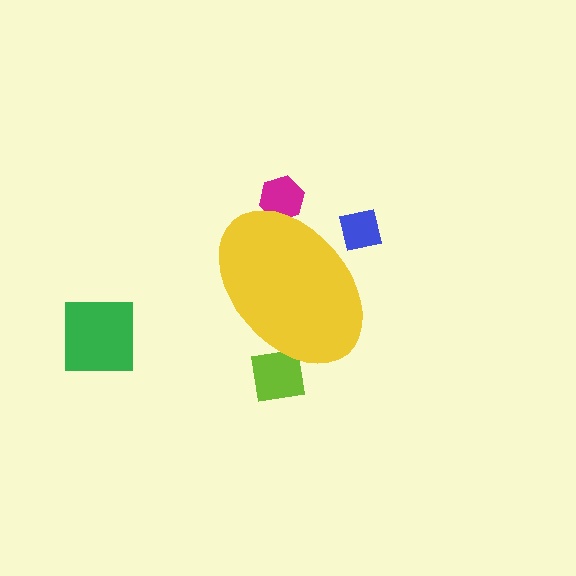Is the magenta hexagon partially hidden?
Yes, the magenta hexagon is partially hidden behind the yellow ellipse.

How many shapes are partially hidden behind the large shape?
3 shapes are partially hidden.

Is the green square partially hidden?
No, the green square is fully visible.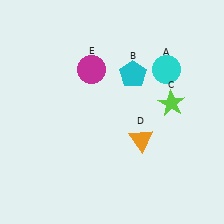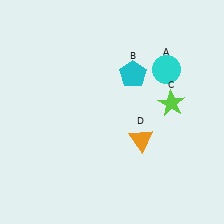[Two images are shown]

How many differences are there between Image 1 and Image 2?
There is 1 difference between the two images.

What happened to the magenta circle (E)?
The magenta circle (E) was removed in Image 2. It was in the top-left area of Image 1.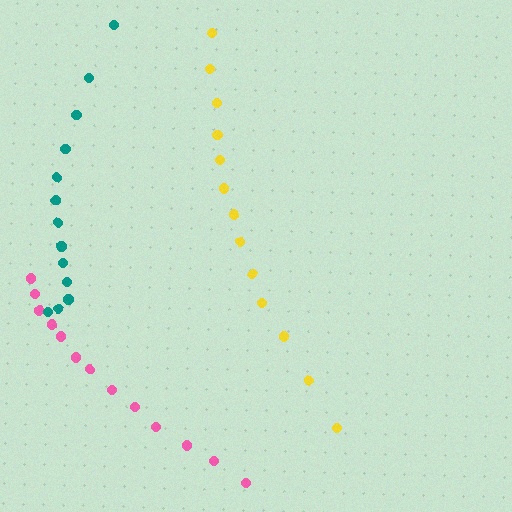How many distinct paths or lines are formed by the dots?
There are 3 distinct paths.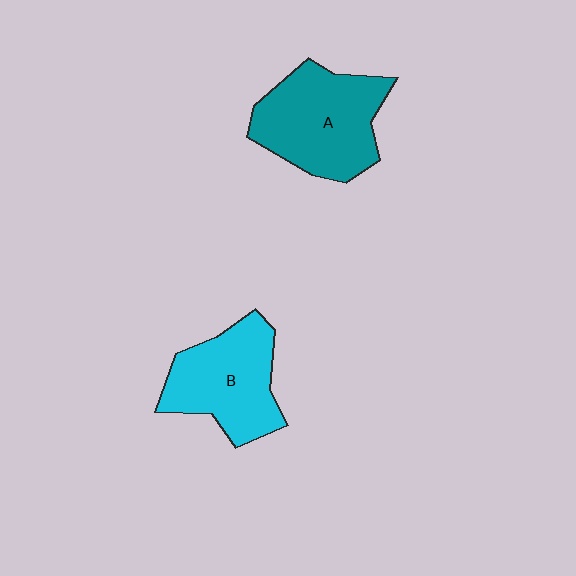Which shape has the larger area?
Shape A (teal).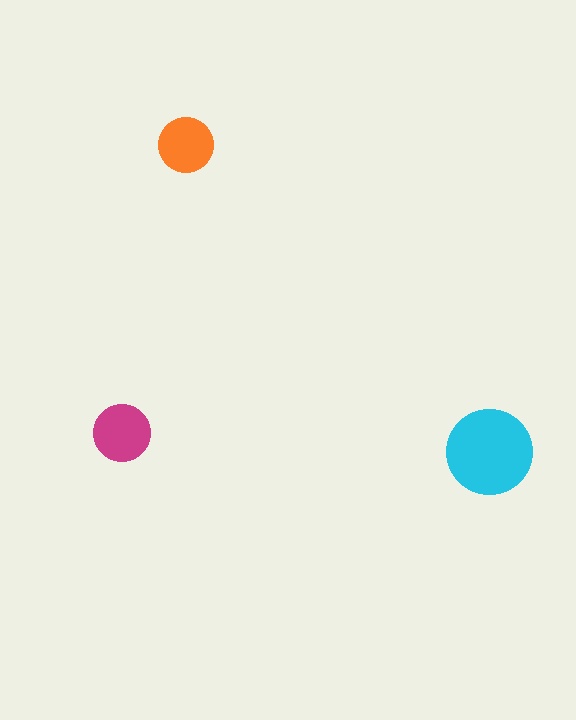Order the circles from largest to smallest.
the cyan one, the magenta one, the orange one.